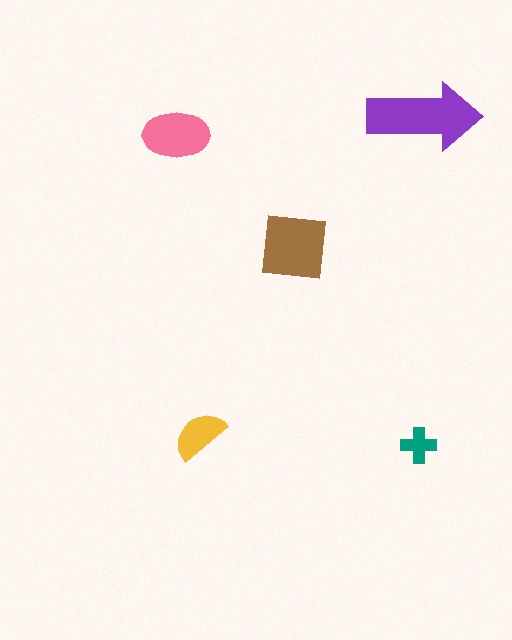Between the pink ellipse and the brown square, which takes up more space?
The brown square.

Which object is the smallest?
The teal cross.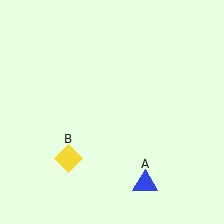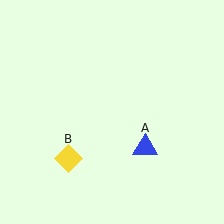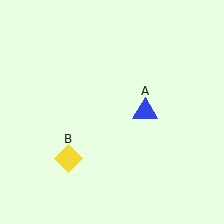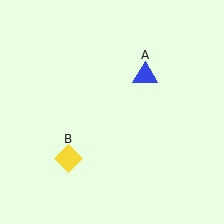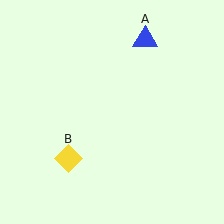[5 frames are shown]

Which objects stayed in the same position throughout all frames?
Yellow diamond (object B) remained stationary.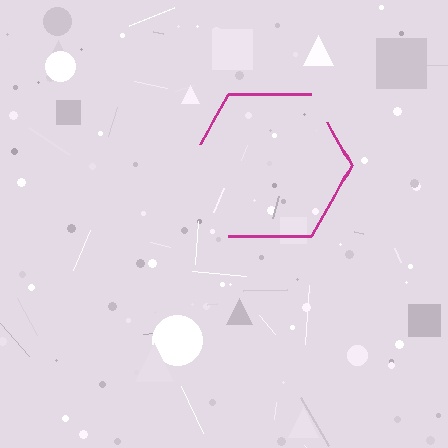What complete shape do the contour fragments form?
The contour fragments form a hexagon.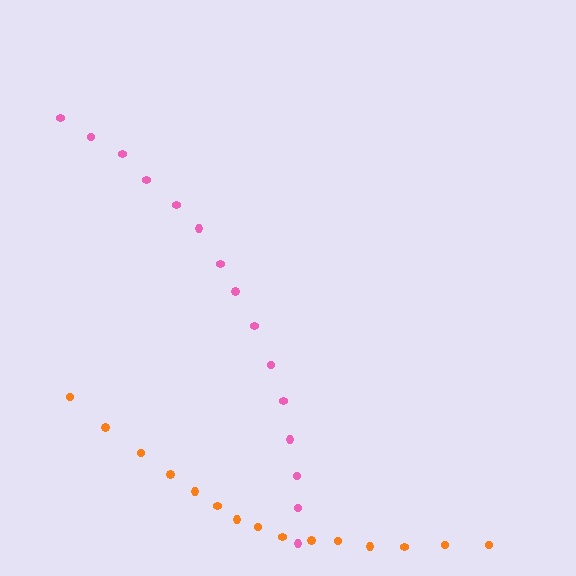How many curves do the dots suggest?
There are 2 distinct paths.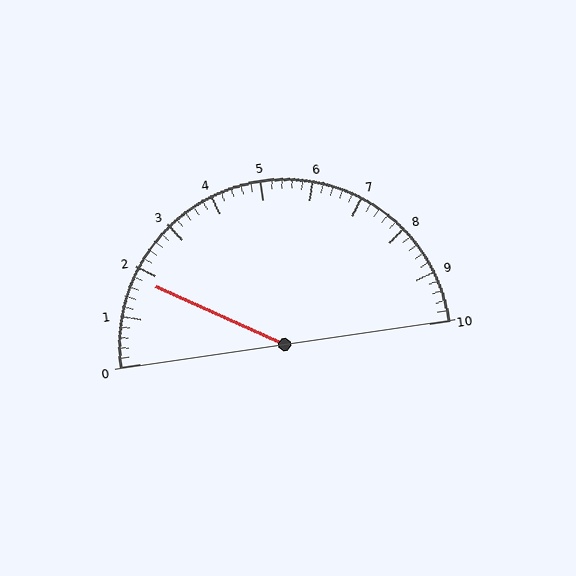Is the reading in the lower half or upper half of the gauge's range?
The reading is in the lower half of the range (0 to 10).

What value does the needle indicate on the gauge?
The needle indicates approximately 1.8.